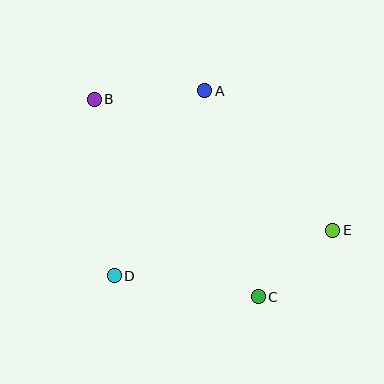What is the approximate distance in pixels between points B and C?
The distance between B and C is approximately 257 pixels.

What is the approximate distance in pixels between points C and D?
The distance between C and D is approximately 146 pixels.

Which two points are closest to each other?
Points C and E are closest to each other.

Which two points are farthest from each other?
Points B and E are farthest from each other.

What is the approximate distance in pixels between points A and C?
The distance between A and C is approximately 213 pixels.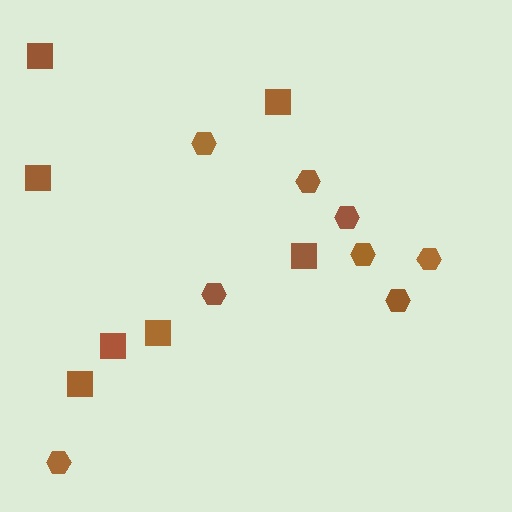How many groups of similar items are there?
There are 2 groups: one group of hexagons (8) and one group of squares (7).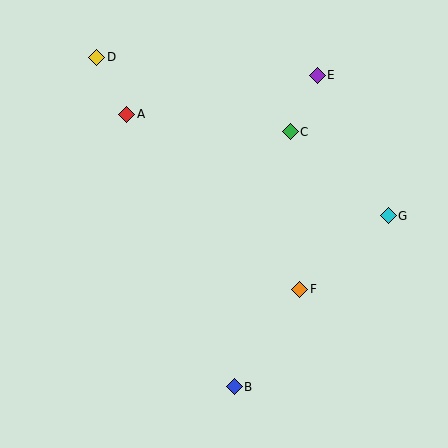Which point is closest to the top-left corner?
Point D is closest to the top-left corner.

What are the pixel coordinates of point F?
Point F is at (300, 290).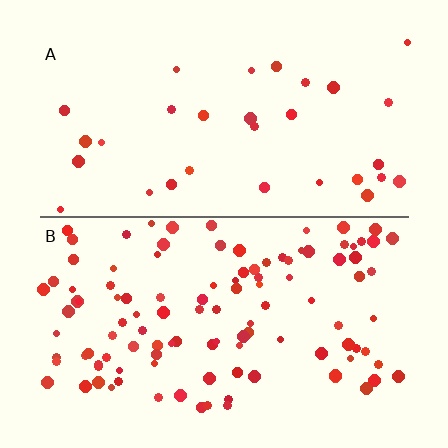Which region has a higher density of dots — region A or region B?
B (the bottom).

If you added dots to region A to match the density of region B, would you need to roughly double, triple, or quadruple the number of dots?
Approximately quadruple.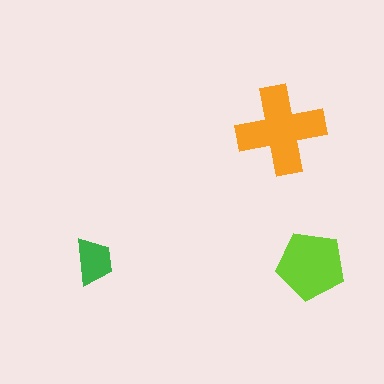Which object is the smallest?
The green trapezoid.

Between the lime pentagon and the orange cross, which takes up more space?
The orange cross.